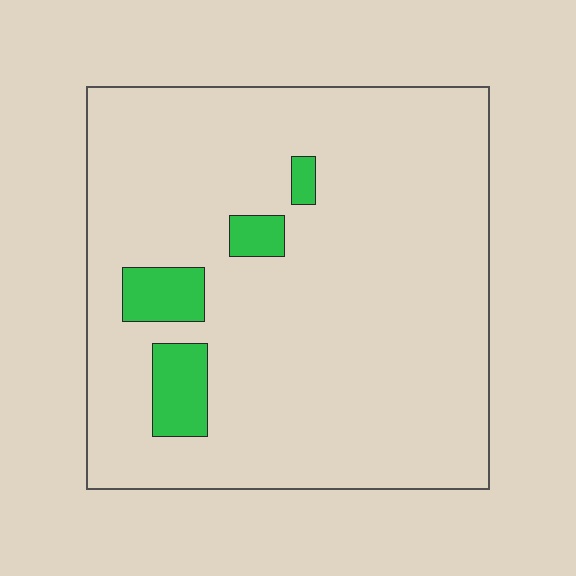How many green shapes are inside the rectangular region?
4.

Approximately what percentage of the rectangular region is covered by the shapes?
Approximately 10%.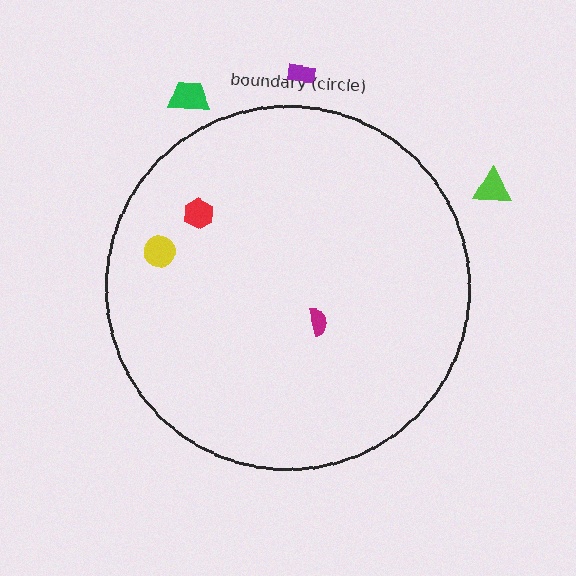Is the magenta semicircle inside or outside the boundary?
Inside.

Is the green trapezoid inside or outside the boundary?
Outside.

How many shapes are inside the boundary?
3 inside, 3 outside.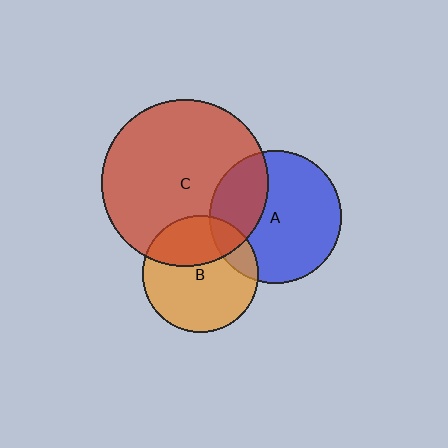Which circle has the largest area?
Circle C (red).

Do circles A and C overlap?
Yes.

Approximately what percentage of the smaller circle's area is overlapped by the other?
Approximately 30%.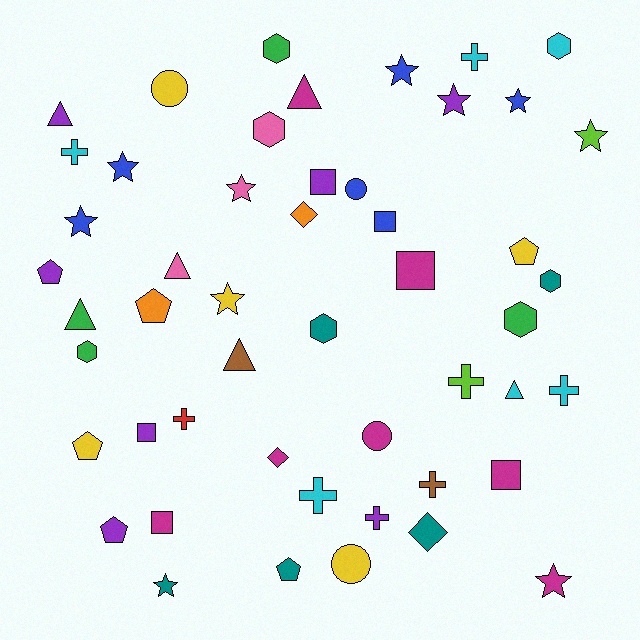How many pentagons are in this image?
There are 6 pentagons.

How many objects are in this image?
There are 50 objects.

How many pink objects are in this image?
There are 3 pink objects.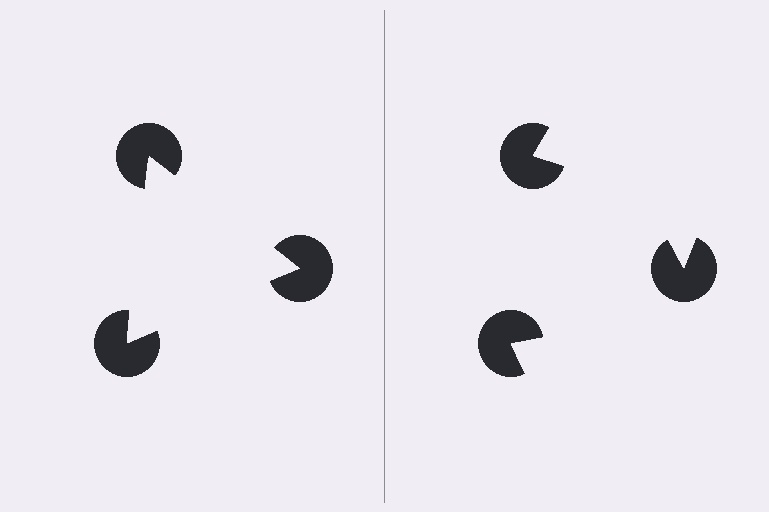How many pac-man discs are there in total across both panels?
6 — 3 on each side.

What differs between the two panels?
The pac-man discs are positioned identically on both sides; only the wedge orientations differ. On the left they align to a triangle; on the right they are misaligned.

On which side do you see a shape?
An illusory triangle appears on the left side. On the right side the wedge cuts are rotated, so no coherent shape forms.